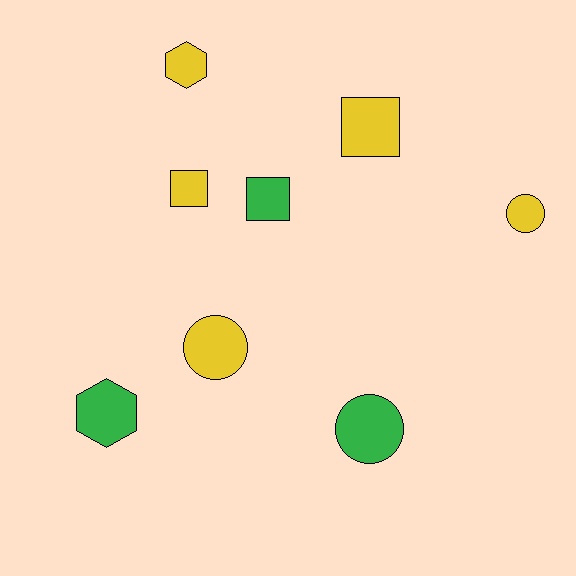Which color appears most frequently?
Yellow, with 5 objects.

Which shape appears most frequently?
Square, with 3 objects.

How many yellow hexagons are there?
There is 1 yellow hexagon.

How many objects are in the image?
There are 8 objects.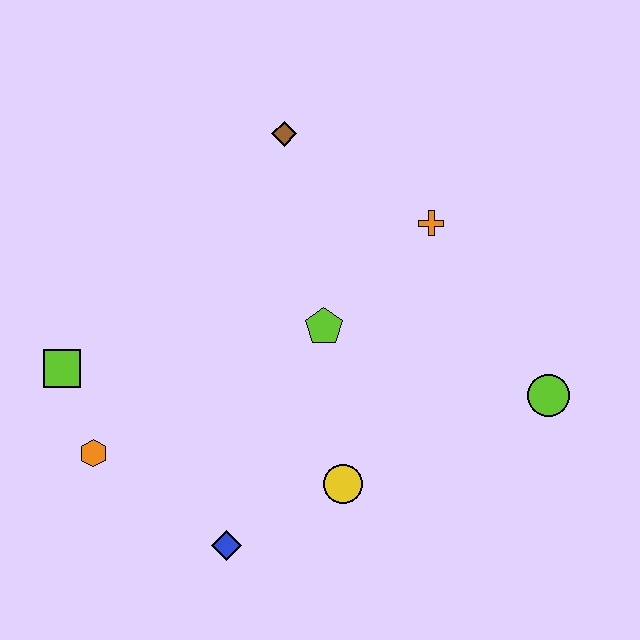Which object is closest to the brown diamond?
The orange cross is closest to the brown diamond.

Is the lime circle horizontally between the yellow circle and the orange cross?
No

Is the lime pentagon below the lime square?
No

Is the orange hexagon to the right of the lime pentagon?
No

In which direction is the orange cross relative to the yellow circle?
The orange cross is above the yellow circle.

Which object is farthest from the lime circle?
The lime square is farthest from the lime circle.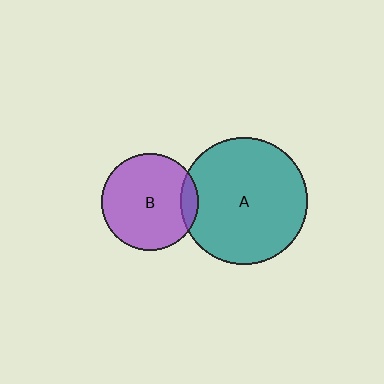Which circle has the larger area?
Circle A (teal).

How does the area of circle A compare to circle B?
Approximately 1.7 times.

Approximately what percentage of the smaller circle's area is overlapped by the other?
Approximately 10%.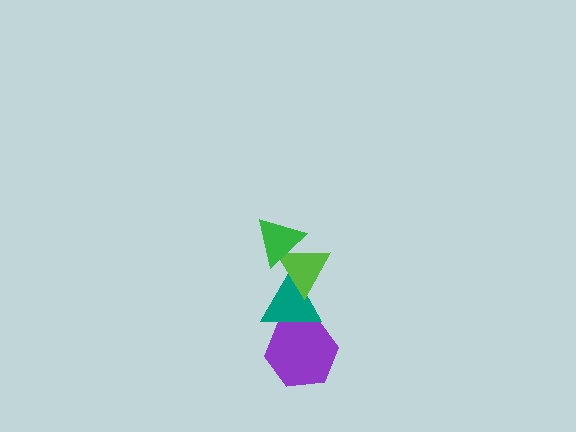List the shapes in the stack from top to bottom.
From top to bottom: the green triangle, the lime triangle, the teal triangle, the purple hexagon.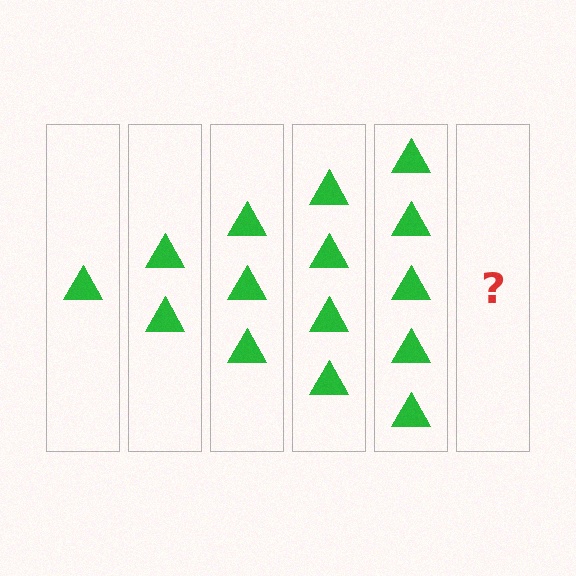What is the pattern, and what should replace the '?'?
The pattern is that each step adds one more triangle. The '?' should be 6 triangles.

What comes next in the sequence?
The next element should be 6 triangles.